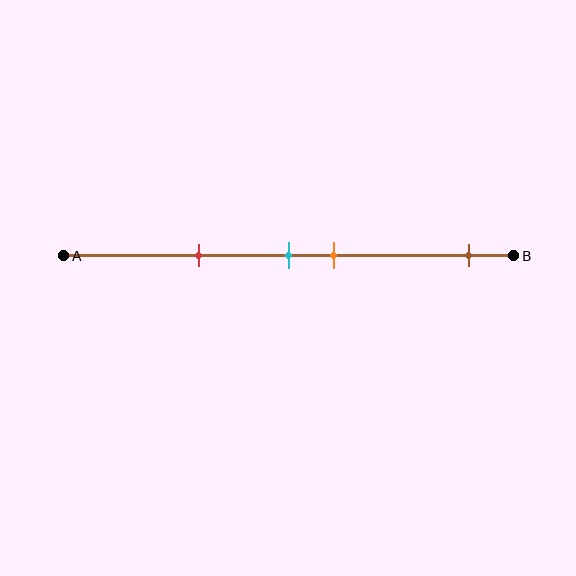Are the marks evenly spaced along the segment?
No, the marks are not evenly spaced.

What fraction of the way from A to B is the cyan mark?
The cyan mark is approximately 50% (0.5) of the way from A to B.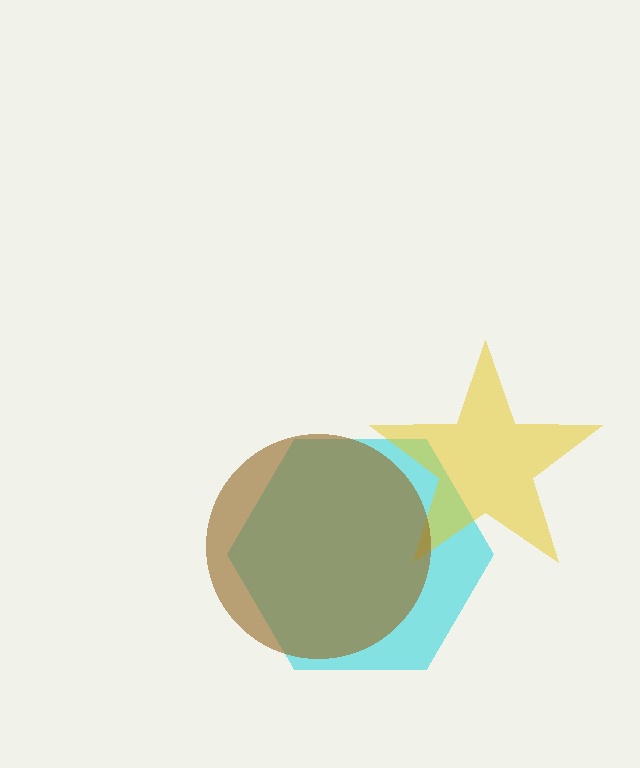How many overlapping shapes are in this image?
There are 3 overlapping shapes in the image.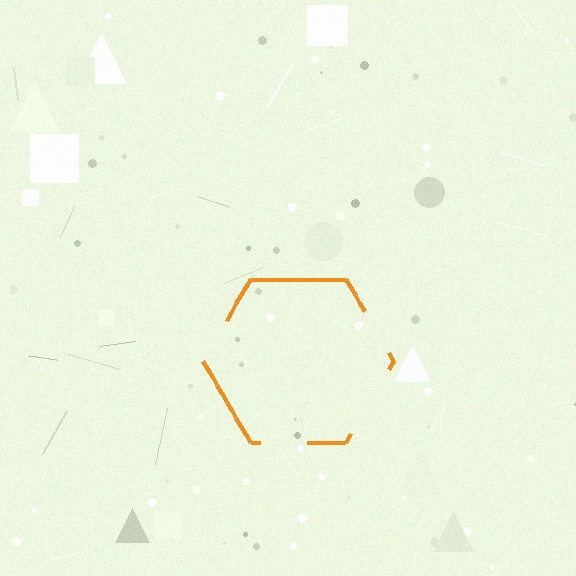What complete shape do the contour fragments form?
The contour fragments form a hexagon.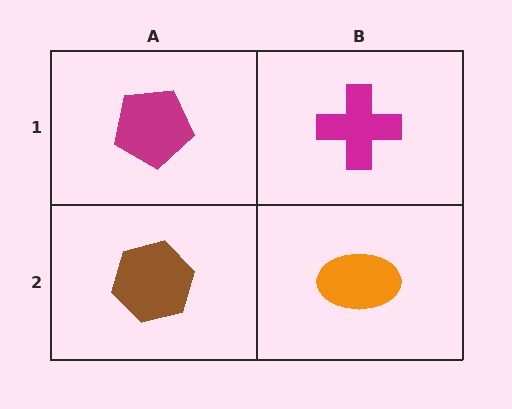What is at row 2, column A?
A brown hexagon.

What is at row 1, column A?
A magenta pentagon.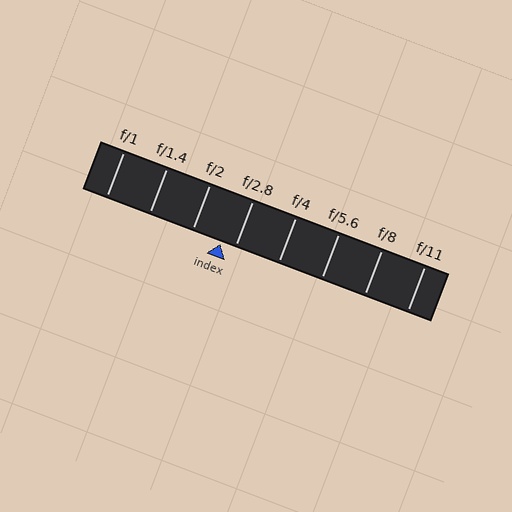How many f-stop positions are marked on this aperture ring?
There are 8 f-stop positions marked.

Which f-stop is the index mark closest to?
The index mark is closest to f/2.8.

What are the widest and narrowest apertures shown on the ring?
The widest aperture shown is f/1 and the narrowest is f/11.